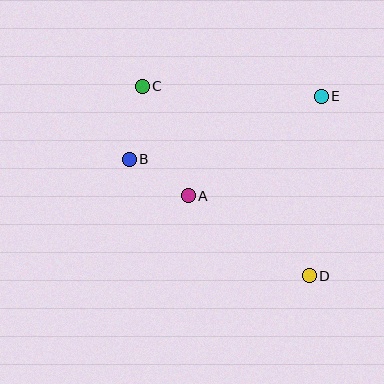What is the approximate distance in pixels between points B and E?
The distance between B and E is approximately 202 pixels.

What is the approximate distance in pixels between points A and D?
The distance between A and D is approximately 145 pixels.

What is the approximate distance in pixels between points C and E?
The distance between C and E is approximately 180 pixels.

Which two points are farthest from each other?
Points C and D are farthest from each other.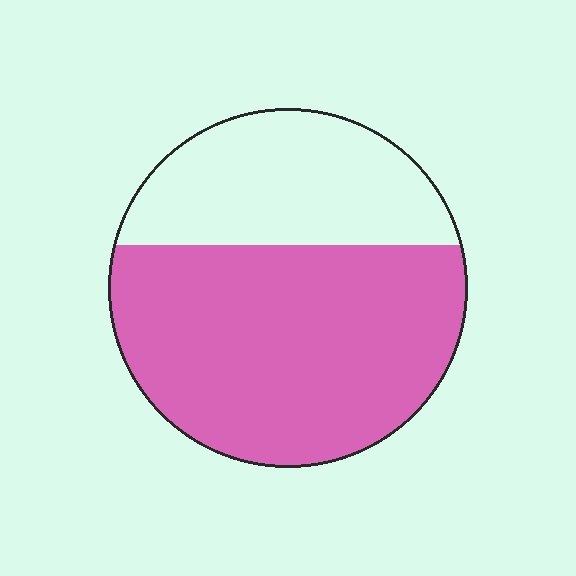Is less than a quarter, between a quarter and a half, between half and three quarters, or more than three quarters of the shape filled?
Between half and three quarters.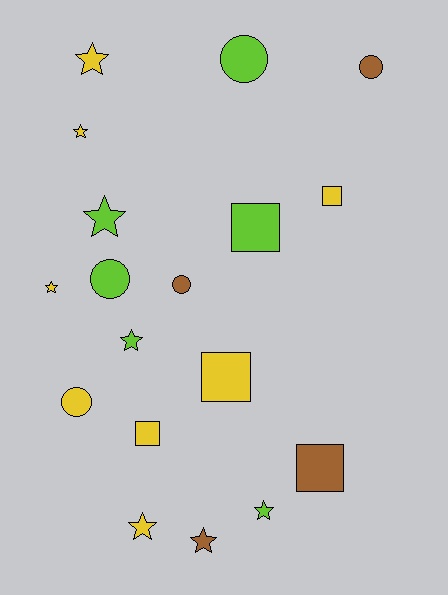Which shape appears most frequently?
Star, with 8 objects.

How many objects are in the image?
There are 18 objects.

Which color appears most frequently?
Yellow, with 8 objects.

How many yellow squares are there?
There are 3 yellow squares.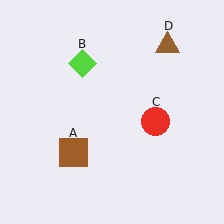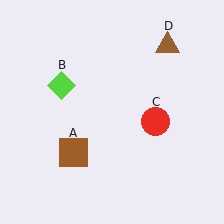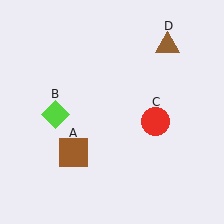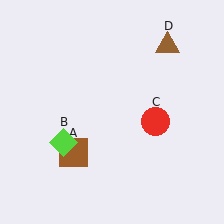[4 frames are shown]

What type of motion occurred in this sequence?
The lime diamond (object B) rotated counterclockwise around the center of the scene.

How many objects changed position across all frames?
1 object changed position: lime diamond (object B).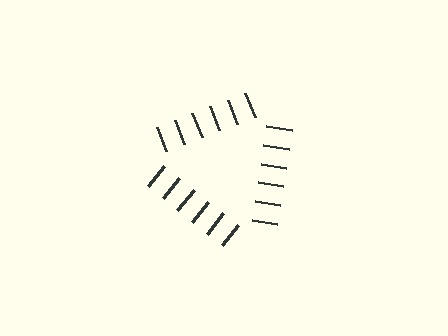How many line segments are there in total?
18 — 6 along each of the 3 edges.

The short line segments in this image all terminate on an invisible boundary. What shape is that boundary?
An illusory triangle — the line segments terminate on its edges but no continuous stroke is drawn.